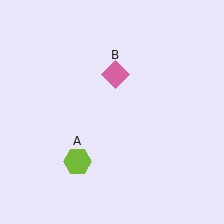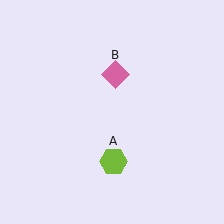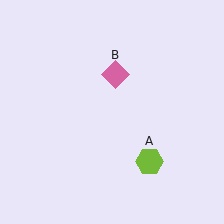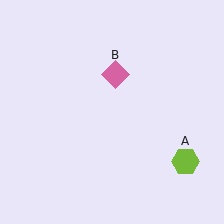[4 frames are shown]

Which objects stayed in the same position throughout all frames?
Pink diamond (object B) remained stationary.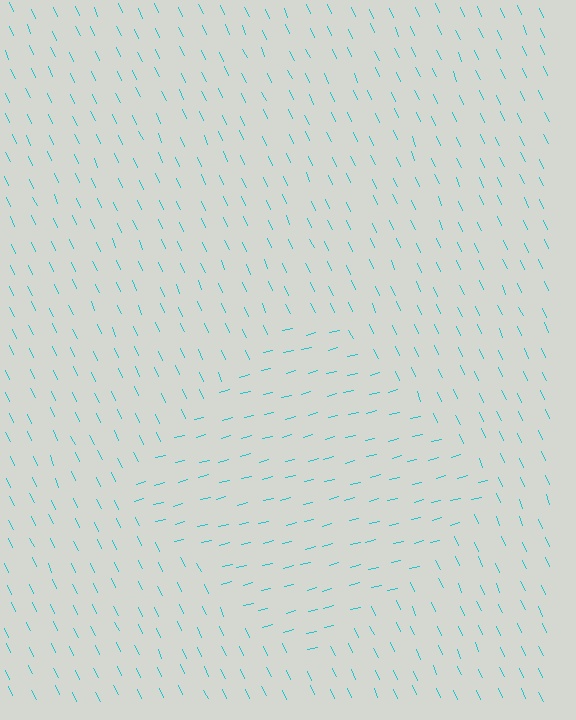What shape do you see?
I see a diamond.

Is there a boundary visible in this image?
Yes, there is a texture boundary formed by a change in line orientation.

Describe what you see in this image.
The image is filled with small cyan line segments. A diamond region in the image has lines oriented differently from the surrounding lines, creating a visible texture boundary.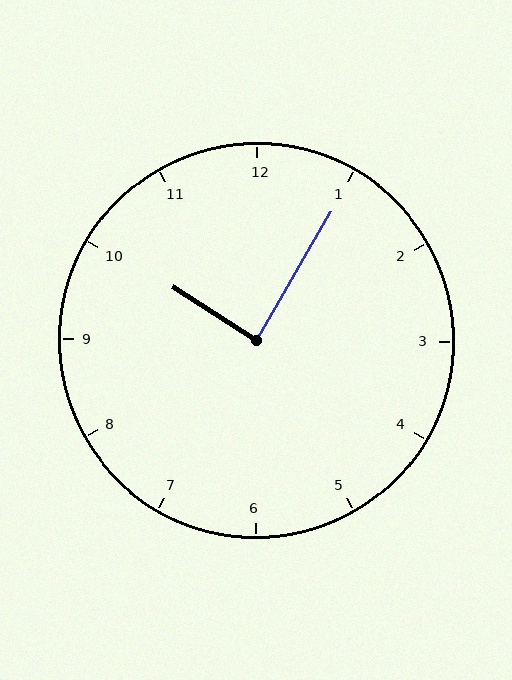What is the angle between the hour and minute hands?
Approximately 88 degrees.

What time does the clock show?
10:05.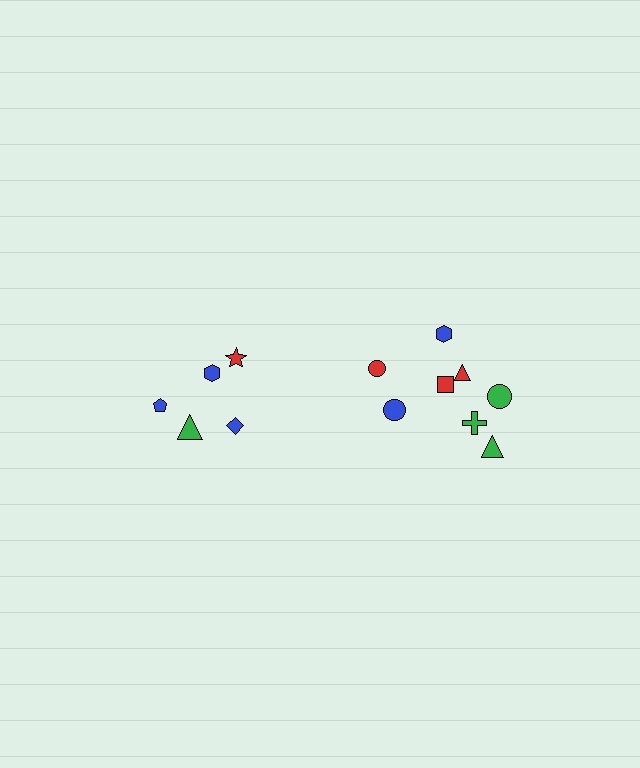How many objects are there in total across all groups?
There are 13 objects.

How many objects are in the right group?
There are 8 objects.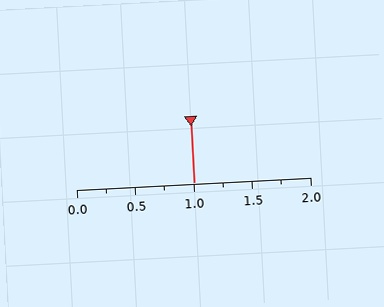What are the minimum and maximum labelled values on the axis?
The axis runs from 0.0 to 2.0.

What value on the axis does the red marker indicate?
The marker indicates approximately 1.